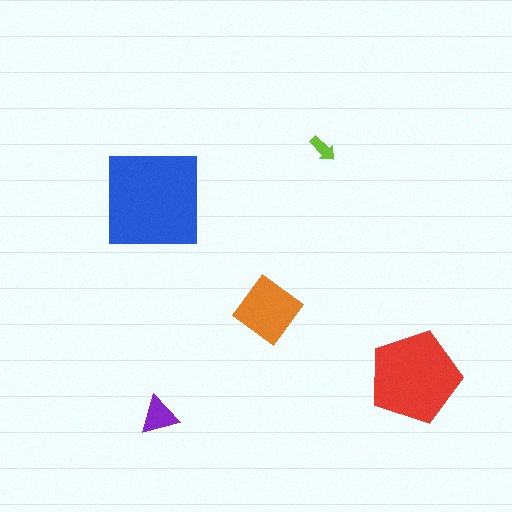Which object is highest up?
The lime arrow is topmost.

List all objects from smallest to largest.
The lime arrow, the purple triangle, the orange diamond, the red pentagon, the blue square.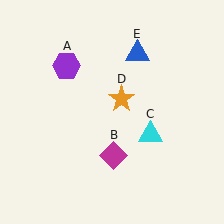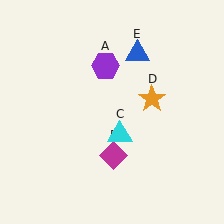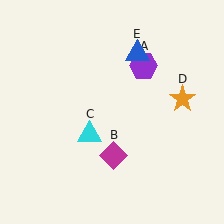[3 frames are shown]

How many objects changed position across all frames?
3 objects changed position: purple hexagon (object A), cyan triangle (object C), orange star (object D).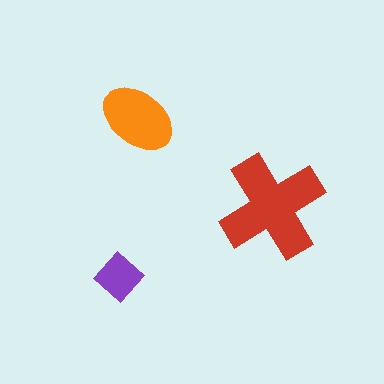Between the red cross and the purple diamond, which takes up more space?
The red cross.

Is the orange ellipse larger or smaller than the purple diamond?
Larger.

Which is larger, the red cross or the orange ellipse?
The red cross.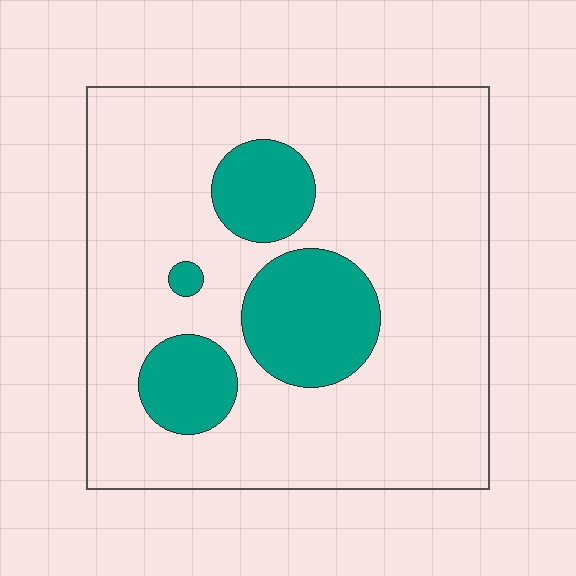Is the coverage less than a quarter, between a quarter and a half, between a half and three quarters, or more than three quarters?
Less than a quarter.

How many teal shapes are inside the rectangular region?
4.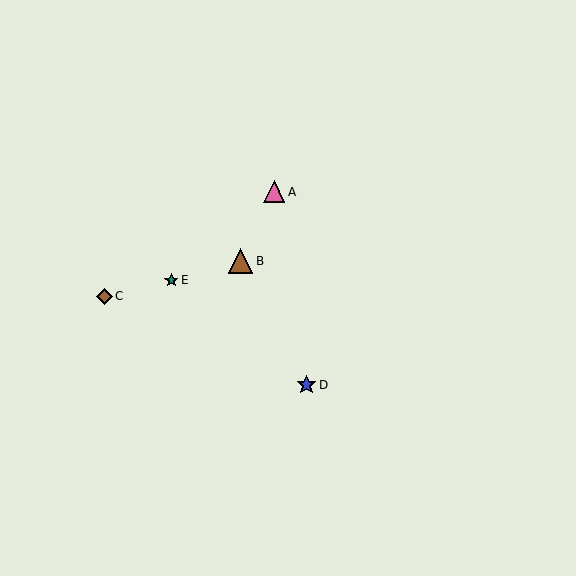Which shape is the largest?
The brown triangle (labeled B) is the largest.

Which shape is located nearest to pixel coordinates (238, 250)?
The brown triangle (labeled B) at (241, 261) is nearest to that location.